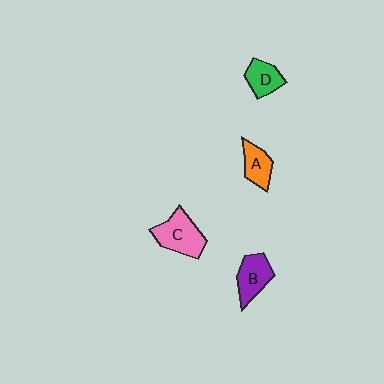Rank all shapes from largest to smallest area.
From largest to smallest: C (pink), B (purple), D (green), A (orange).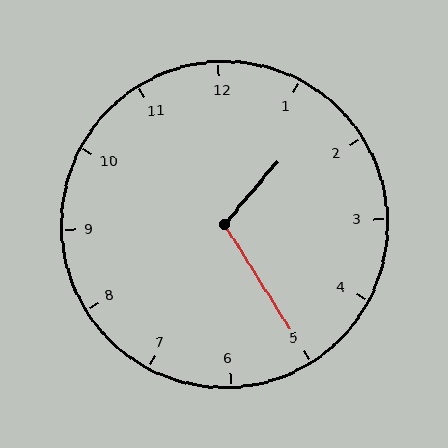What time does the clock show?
1:25.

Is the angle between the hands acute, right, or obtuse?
It is obtuse.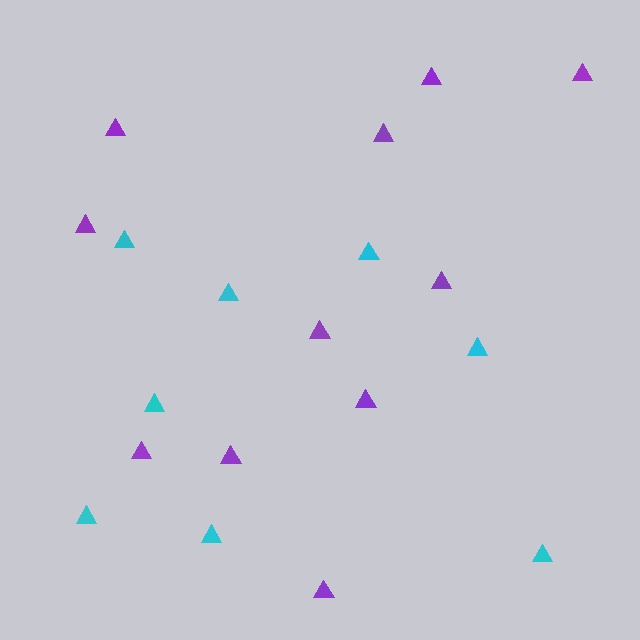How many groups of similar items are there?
There are 2 groups: one group of cyan triangles (8) and one group of purple triangles (11).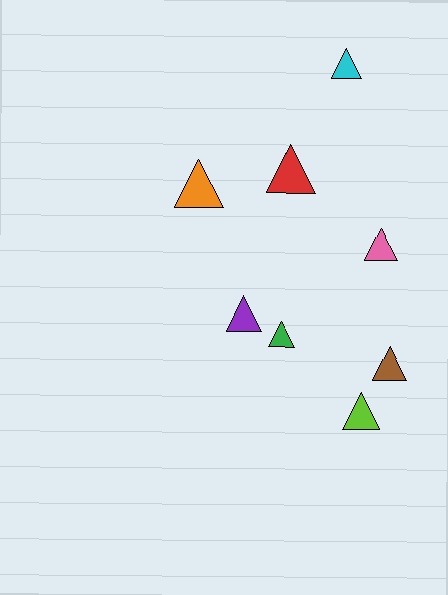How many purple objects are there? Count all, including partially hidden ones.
There is 1 purple object.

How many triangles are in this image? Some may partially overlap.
There are 8 triangles.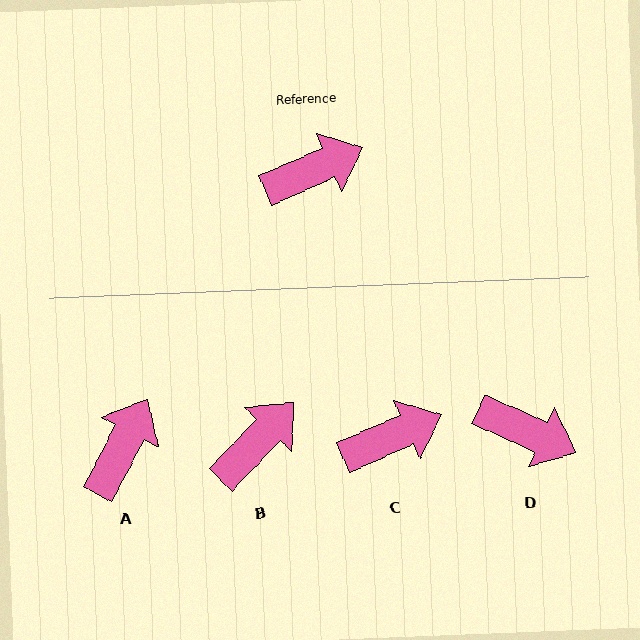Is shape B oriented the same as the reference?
No, it is off by about 23 degrees.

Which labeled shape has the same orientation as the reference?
C.